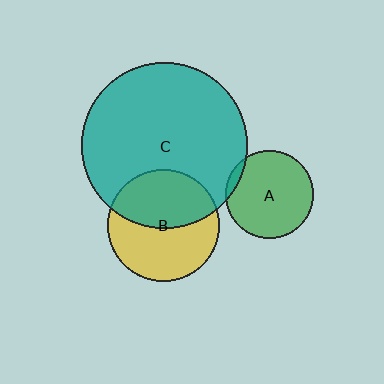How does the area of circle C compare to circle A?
Approximately 3.6 times.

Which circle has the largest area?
Circle C (teal).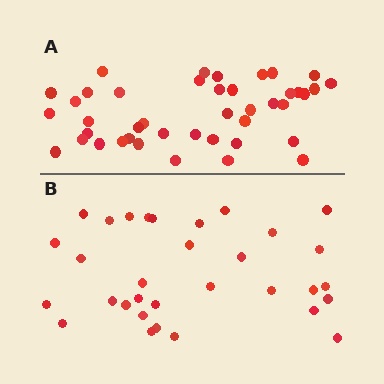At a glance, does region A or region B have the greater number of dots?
Region A (the top region) has more dots.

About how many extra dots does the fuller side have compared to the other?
Region A has roughly 10 or so more dots than region B.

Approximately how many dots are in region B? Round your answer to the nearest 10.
About 30 dots. (The exact count is 32, which rounds to 30.)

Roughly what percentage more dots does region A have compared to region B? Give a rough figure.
About 30% more.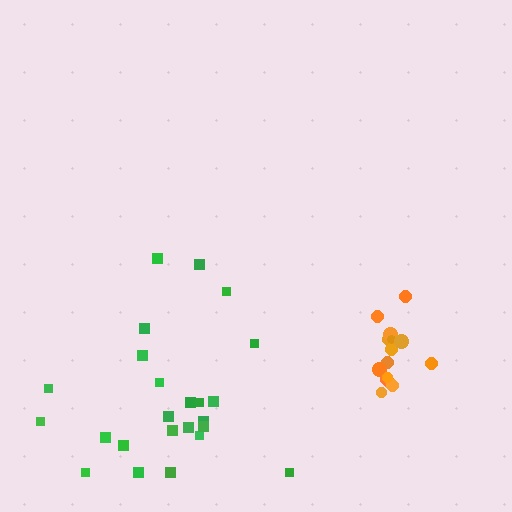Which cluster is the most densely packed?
Orange.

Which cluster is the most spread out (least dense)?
Green.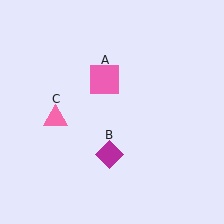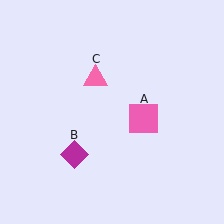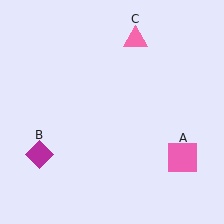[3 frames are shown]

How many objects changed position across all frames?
3 objects changed position: pink square (object A), magenta diamond (object B), pink triangle (object C).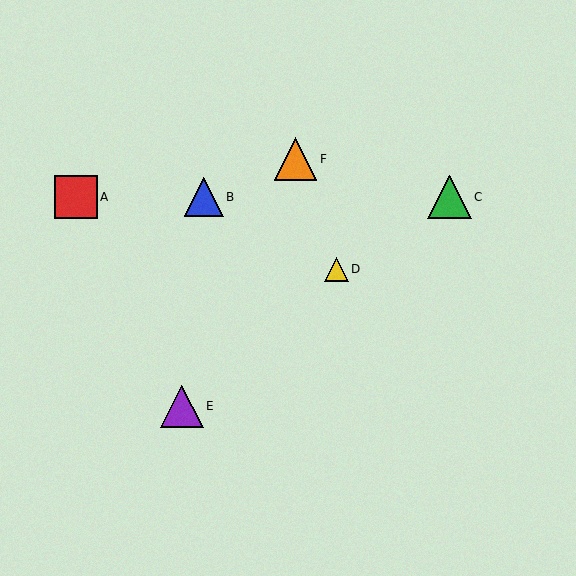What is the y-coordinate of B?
Object B is at y≈197.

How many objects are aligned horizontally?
3 objects (A, B, C) are aligned horizontally.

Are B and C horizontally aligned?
Yes, both are at y≈197.